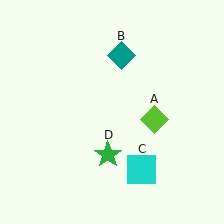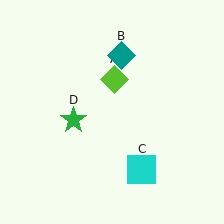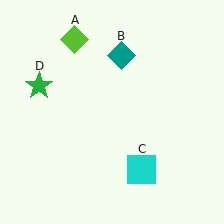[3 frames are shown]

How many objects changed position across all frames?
2 objects changed position: lime diamond (object A), green star (object D).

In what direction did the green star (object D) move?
The green star (object D) moved up and to the left.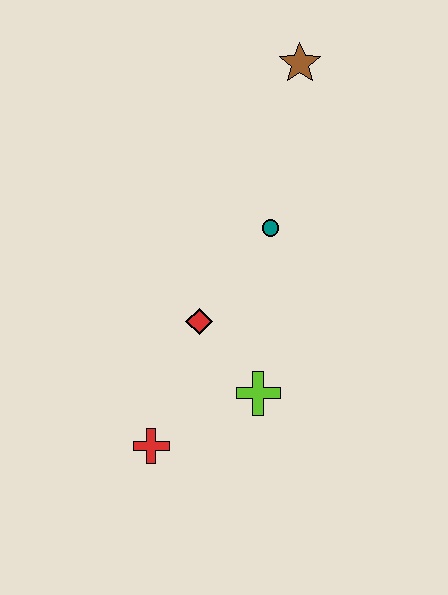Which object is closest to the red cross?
The lime cross is closest to the red cross.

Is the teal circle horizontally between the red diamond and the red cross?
No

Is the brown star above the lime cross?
Yes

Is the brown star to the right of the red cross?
Yes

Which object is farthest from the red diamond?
The brown star is farthest from the red diamond.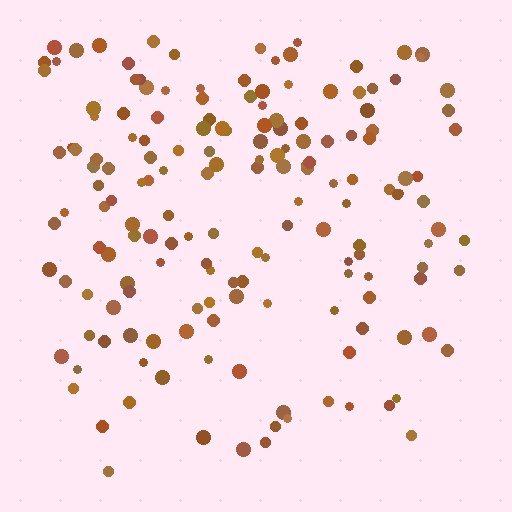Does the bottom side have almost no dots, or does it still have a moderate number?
Still a moderate number, just noticeably fewer than the top.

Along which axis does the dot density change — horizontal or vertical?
Vertical.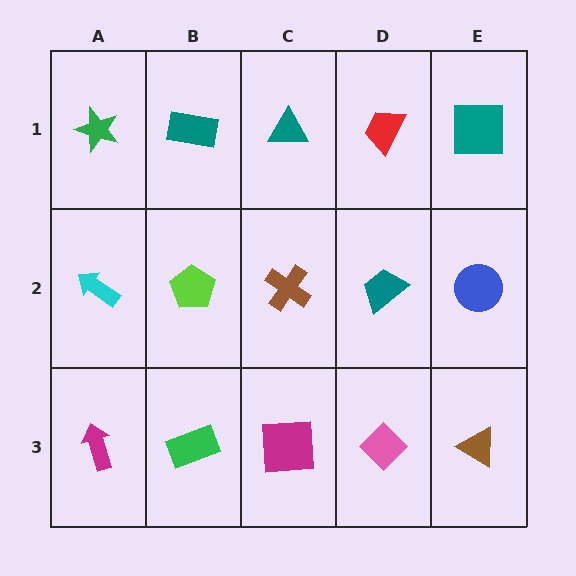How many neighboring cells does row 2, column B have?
4.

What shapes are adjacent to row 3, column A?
A cyan arrow (row 2, column A), a green rectangle (row 3, column B).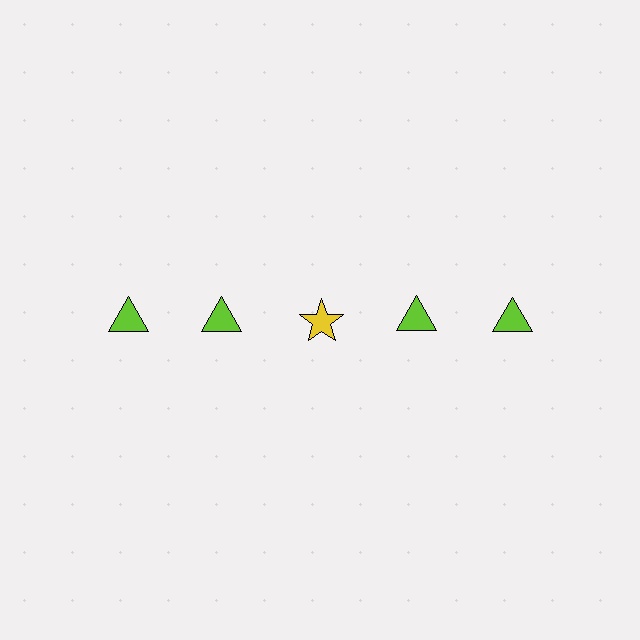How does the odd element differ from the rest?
It differs in both color (yellow instead of lime) and shape (star instead of triangle).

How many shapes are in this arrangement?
There are 5 shapes arranged in a grid pattern.